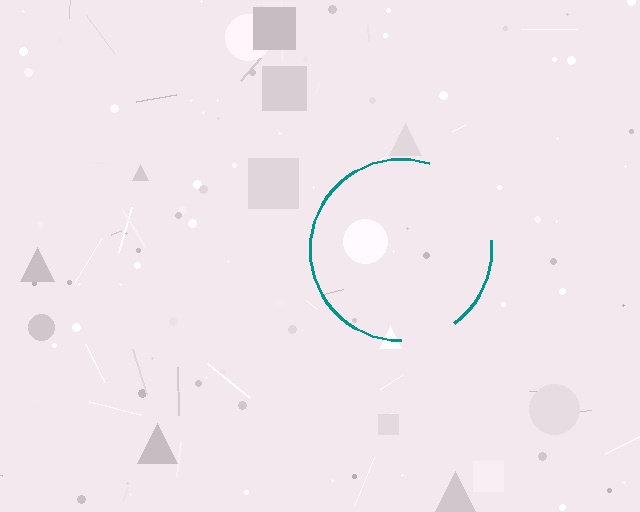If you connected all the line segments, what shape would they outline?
They would outline a circle.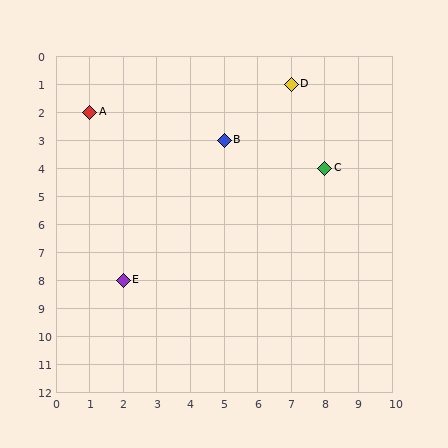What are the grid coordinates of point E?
Point E is at grid coordinates (2, 8).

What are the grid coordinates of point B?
Point B is at grid coordinates (5, 3).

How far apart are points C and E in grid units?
Points C and E are 6 columns and 4 rows apart (about 7.2 grid units diagonally).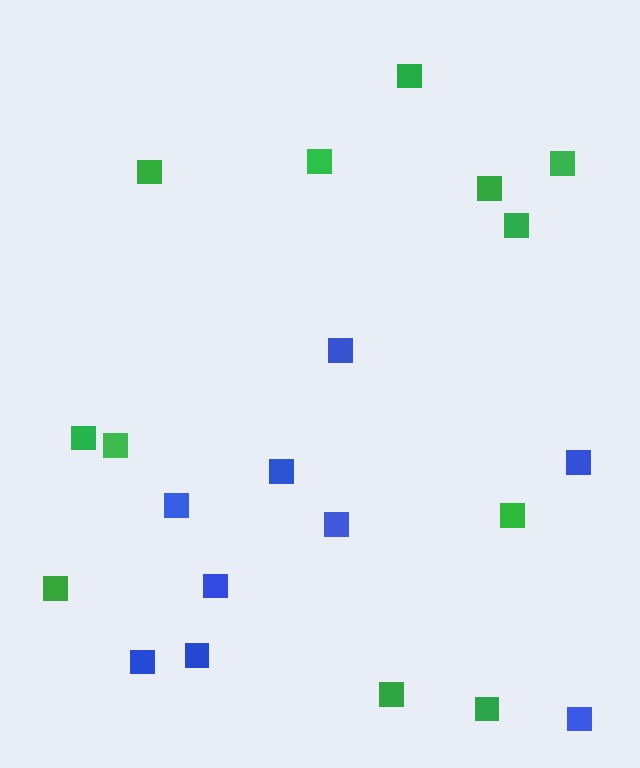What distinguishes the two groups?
There are 2 groups: one group of green squares (12) and one group of blue squares (9).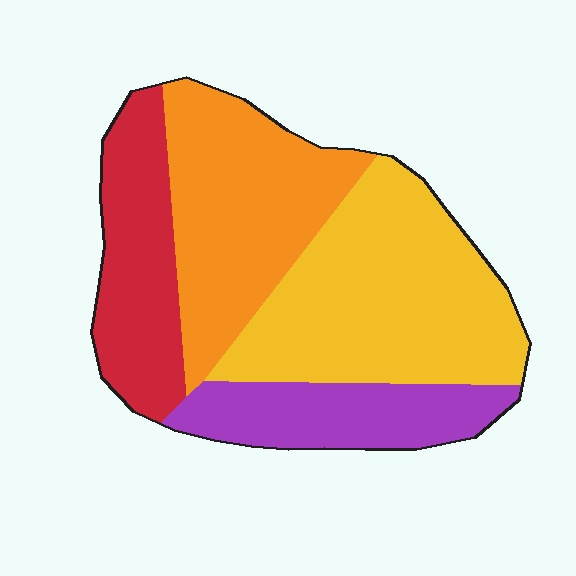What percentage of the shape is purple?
Purple covers around 15% of the shape.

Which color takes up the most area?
Yellow, at roughly 35%.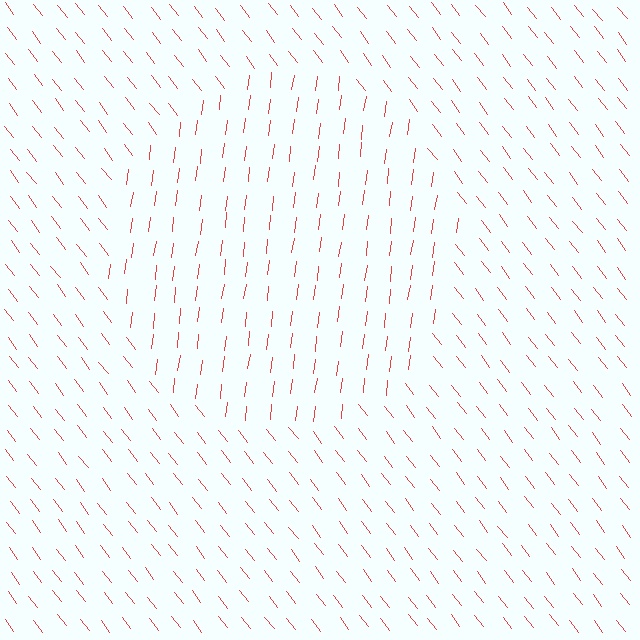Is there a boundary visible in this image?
Yes, there is a texture boundary formed by a change in line orientation.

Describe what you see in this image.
The image is filled with small red line segments. A circle region in the image has lines oriented differently from the surrounding lines, creating a visible texture boundary.